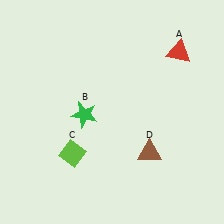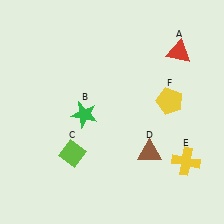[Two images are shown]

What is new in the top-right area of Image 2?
A yellow pentagon (F) was added in the top-right area of Image 2.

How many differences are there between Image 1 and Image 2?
There are 2 differences between the two images.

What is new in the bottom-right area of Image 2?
A yellow cross (E) was added in the bottom-right area of Image 2.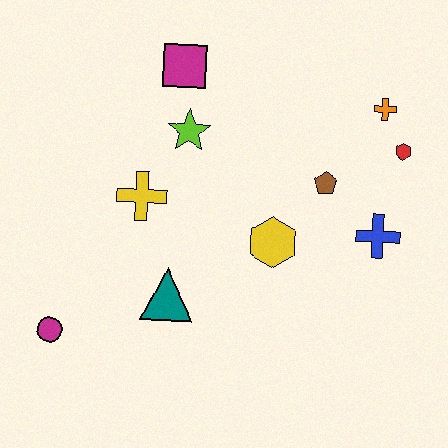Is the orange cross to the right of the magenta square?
Yes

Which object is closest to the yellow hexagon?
The brown pentagon is closest to the yellow hexagon.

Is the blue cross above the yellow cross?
No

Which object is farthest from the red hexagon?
The magenta circle is farthest from the red hexagon.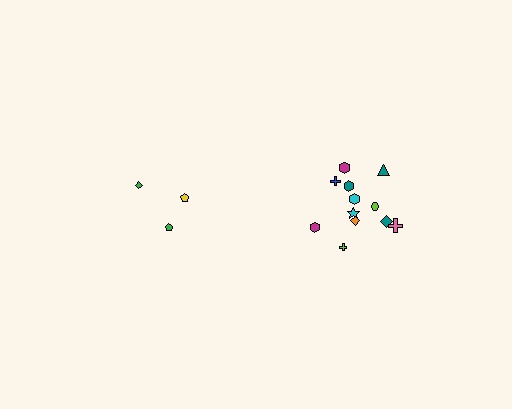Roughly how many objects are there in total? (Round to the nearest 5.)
Roughly 15 objects in total.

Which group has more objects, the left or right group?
The right group.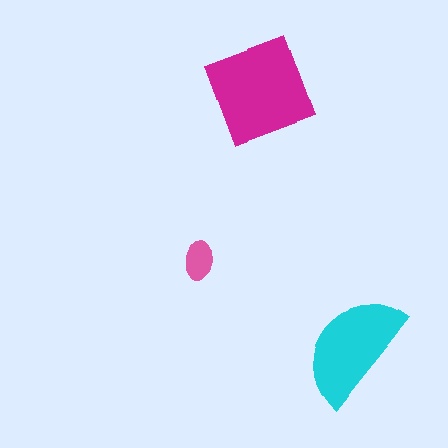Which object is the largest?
The magenta square.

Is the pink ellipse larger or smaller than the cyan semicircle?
Smaller.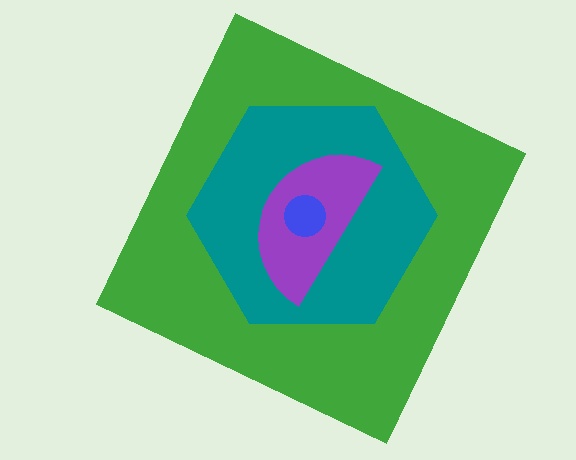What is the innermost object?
The blue circle.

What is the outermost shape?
The green square.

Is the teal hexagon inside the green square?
Yes.